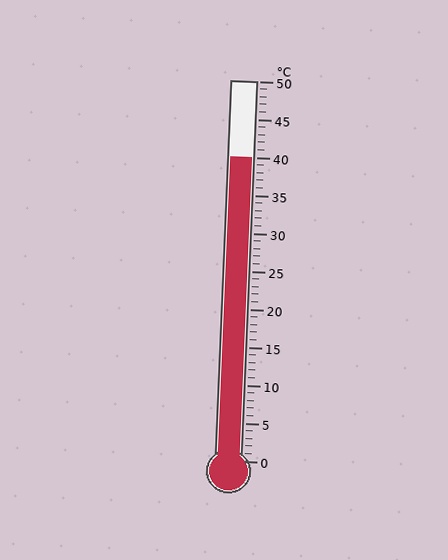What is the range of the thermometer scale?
The thermometer scale ranges from 0°C to 50°C.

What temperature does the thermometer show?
The thermometer shows approximately 40°C.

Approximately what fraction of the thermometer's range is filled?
The thermometer is filled to approximately 80% of its range.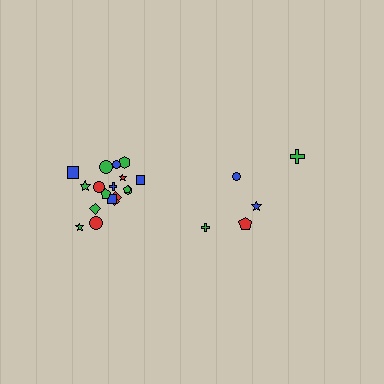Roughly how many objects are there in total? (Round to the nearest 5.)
Roughly 25 objects in total.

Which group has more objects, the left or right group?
The left group.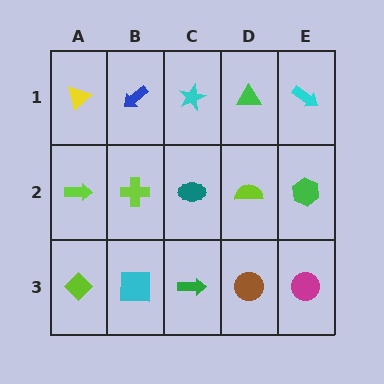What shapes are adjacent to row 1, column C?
A teal ellipse (row 2, column C), a blue arrow (row 1, column B), a green triangle (row 1, column D).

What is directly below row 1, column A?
A lime arrow.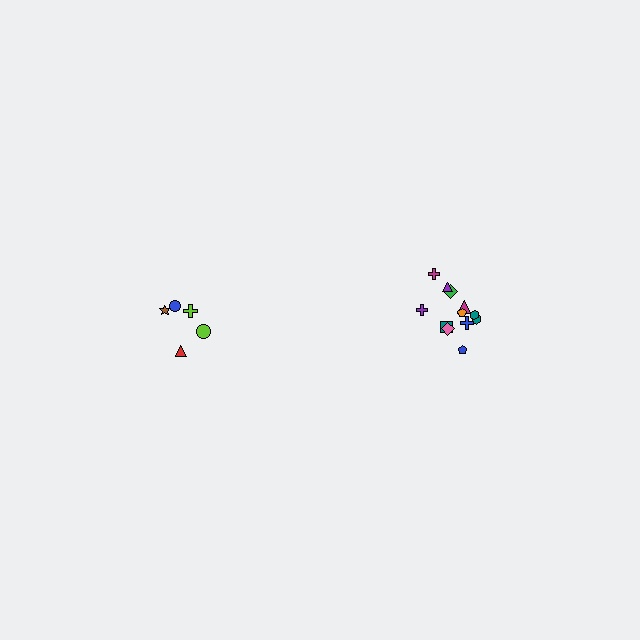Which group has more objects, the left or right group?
The right group.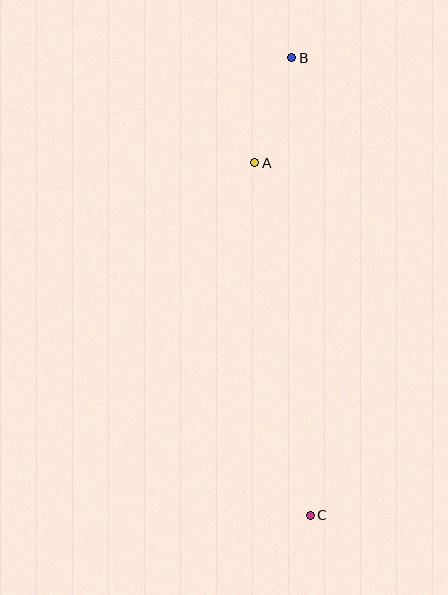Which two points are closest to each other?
Points A and B are closest to each other.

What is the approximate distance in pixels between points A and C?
The distance between A and C is approximately 357 pixels.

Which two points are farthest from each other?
Points B and C are farthest from each other.